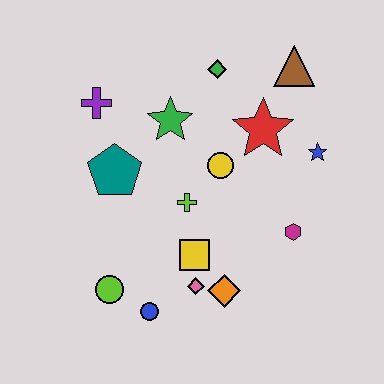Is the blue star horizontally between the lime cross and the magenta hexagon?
No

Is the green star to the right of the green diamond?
No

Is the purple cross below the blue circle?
No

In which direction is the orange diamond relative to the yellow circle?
The orange diamond is below the yellow circle.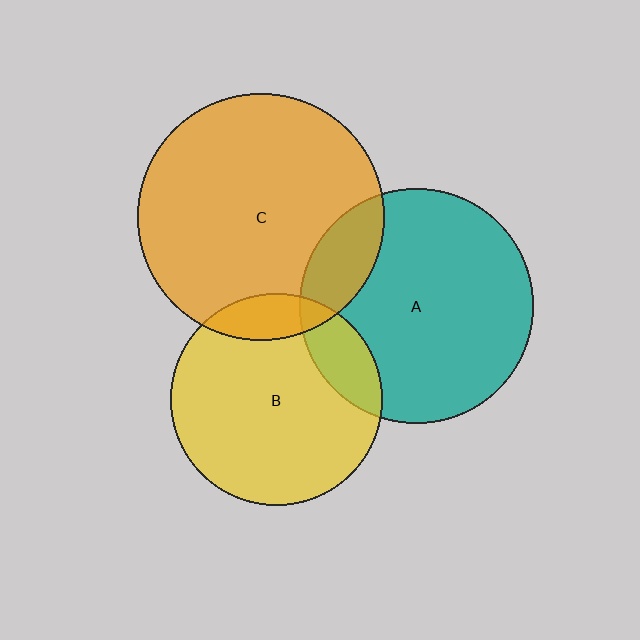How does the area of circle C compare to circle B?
Approximately 1.4 times.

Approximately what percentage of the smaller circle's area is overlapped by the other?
Approximately 15%.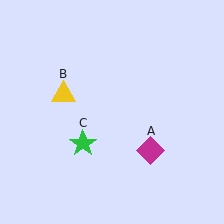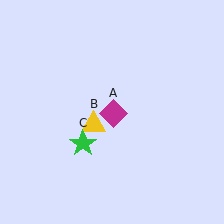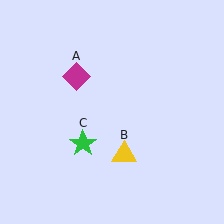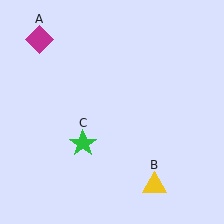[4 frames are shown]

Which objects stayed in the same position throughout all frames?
Green star (object C) remained stationary.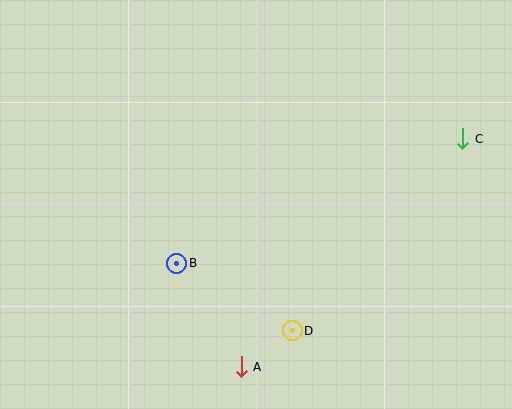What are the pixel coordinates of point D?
Point D is at (292, 331).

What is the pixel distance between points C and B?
The distance between C and B is 312 pixels.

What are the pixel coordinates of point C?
Point C is at (463, 139).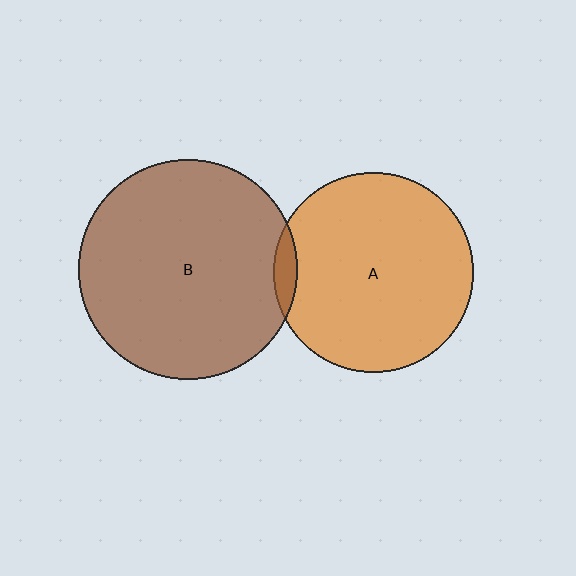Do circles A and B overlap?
Yes.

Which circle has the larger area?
Circle B (brown).